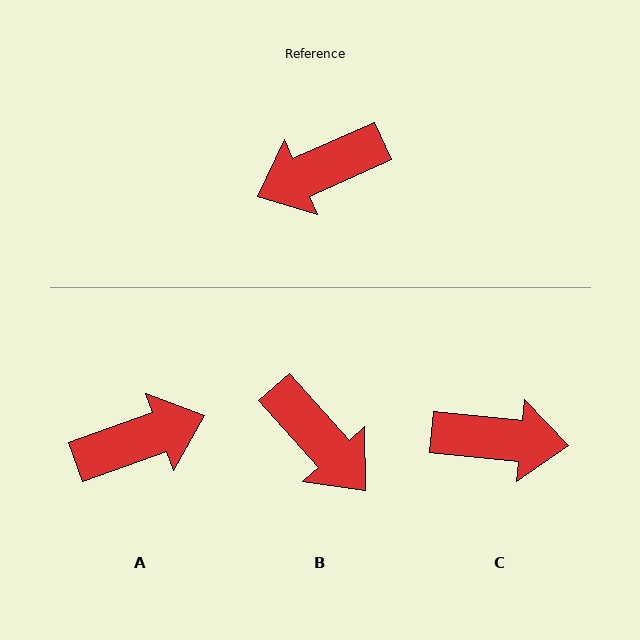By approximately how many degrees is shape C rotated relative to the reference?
Approximately 151 degrees counter-clockwise.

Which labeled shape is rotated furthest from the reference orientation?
A, about 176 degrees away.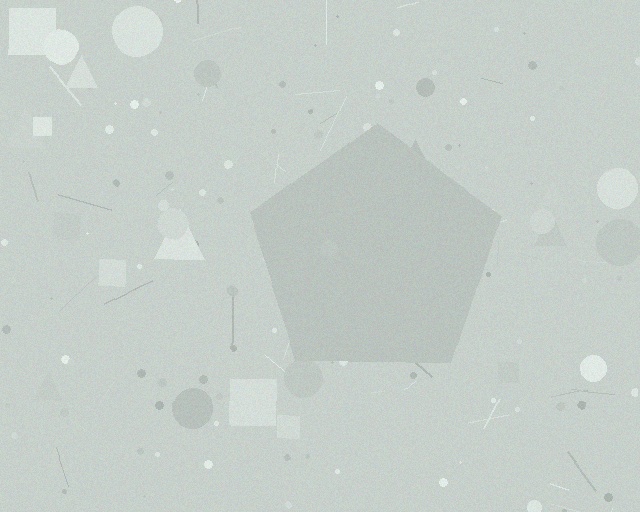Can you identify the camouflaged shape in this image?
The camouflaged shape is a pentagon.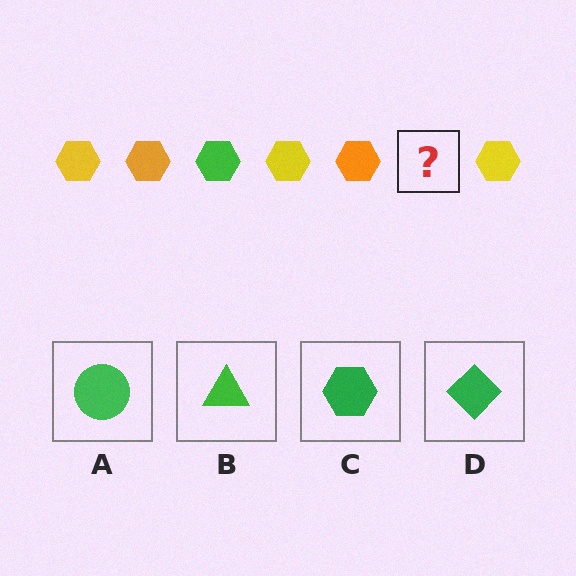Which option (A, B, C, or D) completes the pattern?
C.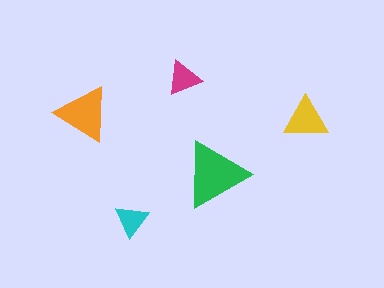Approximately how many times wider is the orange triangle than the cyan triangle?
About 1.5 times wider.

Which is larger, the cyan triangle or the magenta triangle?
The magenta one.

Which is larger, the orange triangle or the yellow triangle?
The orange one.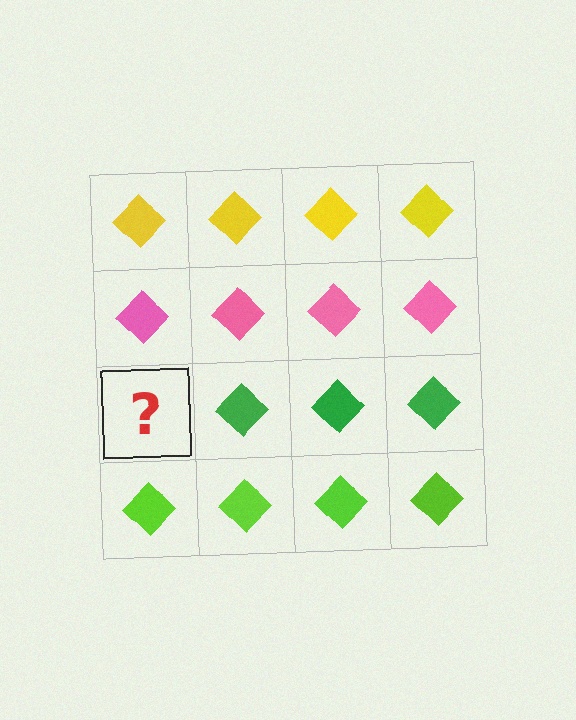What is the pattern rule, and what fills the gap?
The rule is that each row has a consistent color. The gap should be filled with a green diamond.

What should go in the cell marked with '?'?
The missing cell should contain a green diamond.